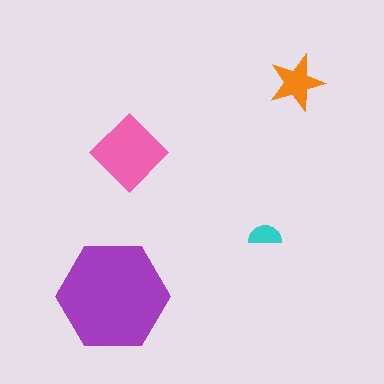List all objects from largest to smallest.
The purple hexagon, the pink diamond, the orange star, the cyan semicircle.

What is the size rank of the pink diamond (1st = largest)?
2nd.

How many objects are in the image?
There are 4 objects in the image.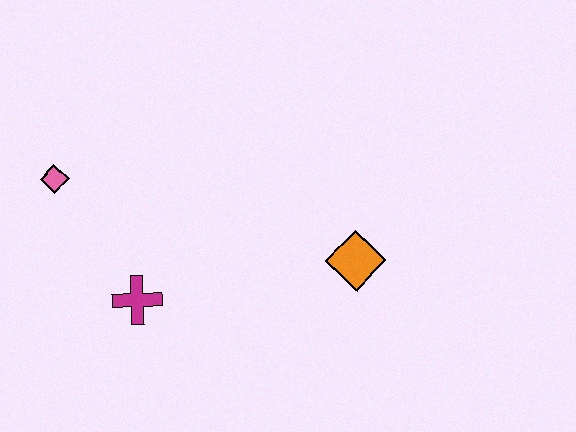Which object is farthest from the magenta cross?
The orange diamond is farthest from the magenta cross.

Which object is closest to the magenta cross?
The pink diamond is closest to the magenta cross.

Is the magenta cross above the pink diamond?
No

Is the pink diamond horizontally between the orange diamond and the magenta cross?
No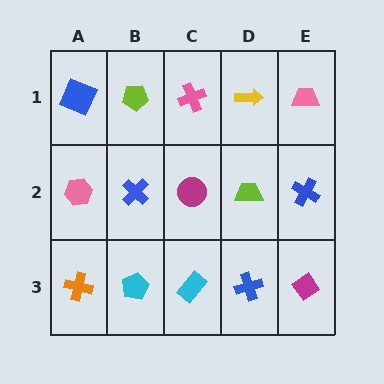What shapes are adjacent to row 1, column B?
A blue cross (row 2, column B), a blue square (row 1, column A), a pink cross (row 1, column C).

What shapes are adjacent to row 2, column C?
A pink cross (row 1, column C), a cyan rectangle (row 3, column C), a blue cross (row 2, column B), a lime trapezoid (row 2, column D).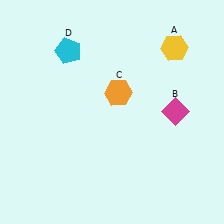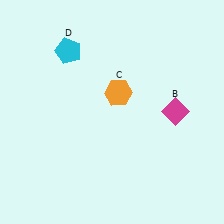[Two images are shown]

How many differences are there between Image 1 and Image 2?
There is 1 difference between the two images.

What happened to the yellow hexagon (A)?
The yellow hexagon (A) was removed in Image 2. It was in the top-right area of Image 1.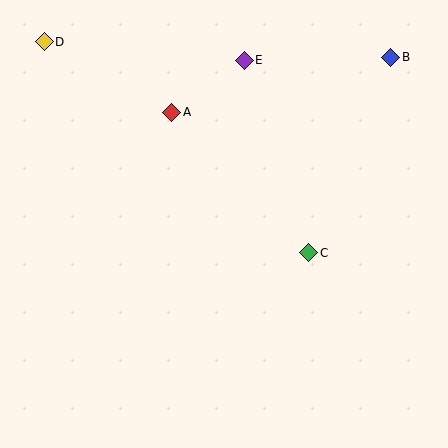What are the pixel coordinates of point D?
Point D is at (44, 42).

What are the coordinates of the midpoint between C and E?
The midpoint between C and E is at (277, 157).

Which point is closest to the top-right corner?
Point B is closest to the top-right corner.